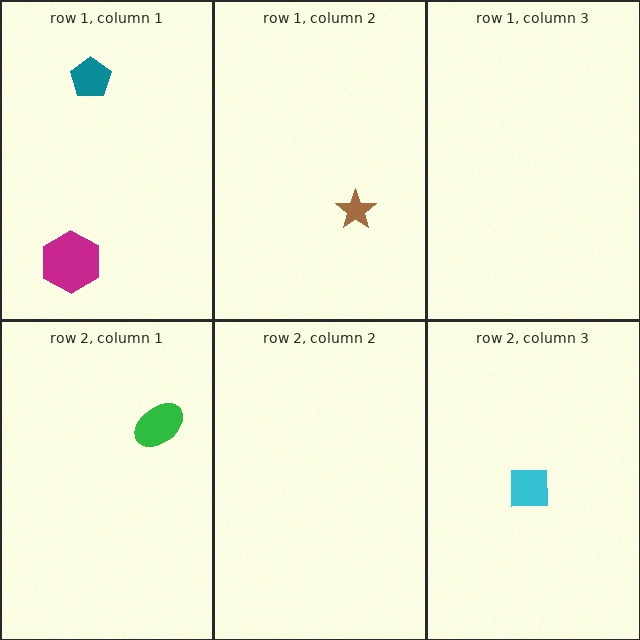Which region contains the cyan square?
The row 2, column 3 region.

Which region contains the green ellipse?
The row 2, column 1 region.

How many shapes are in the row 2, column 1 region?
1.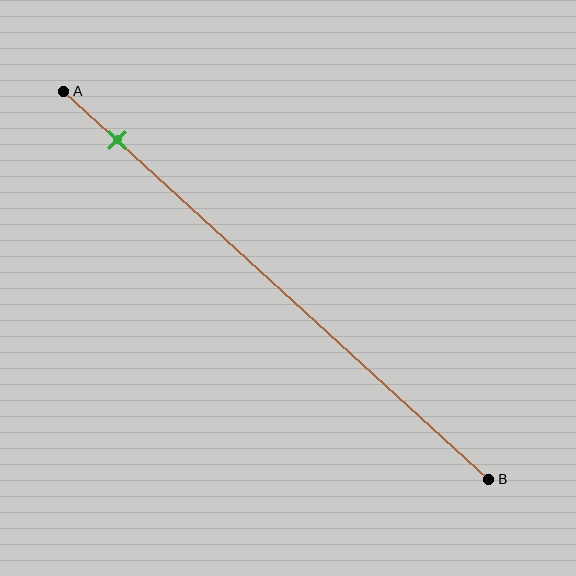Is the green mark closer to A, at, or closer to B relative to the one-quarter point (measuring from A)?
The green mark is closer to point A than the one-quarter point of segment AB.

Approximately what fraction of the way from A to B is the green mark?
The green mark is approximately 15% of the way from A to B.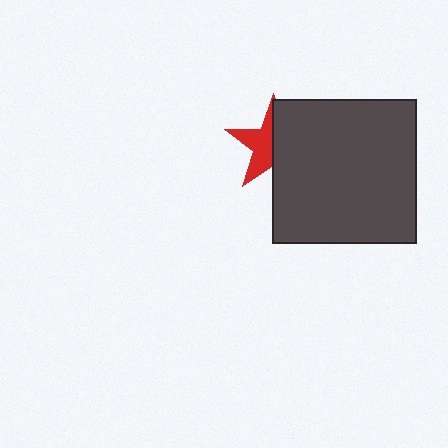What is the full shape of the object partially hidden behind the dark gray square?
The partially hidden object is a red star.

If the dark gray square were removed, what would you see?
You would see the complete red star.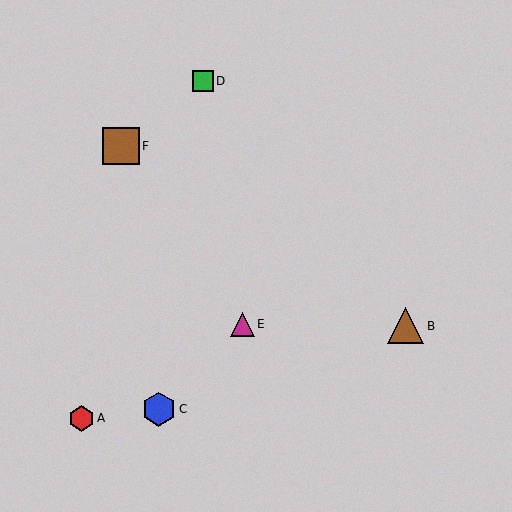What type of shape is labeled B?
Shape B is a brown triangle.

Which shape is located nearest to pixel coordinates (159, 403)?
The blue hexagon (labeled C) at (159, 409) is nearest to that location.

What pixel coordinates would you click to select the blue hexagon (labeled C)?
Click at (159, 409) to select the blue hexagon C.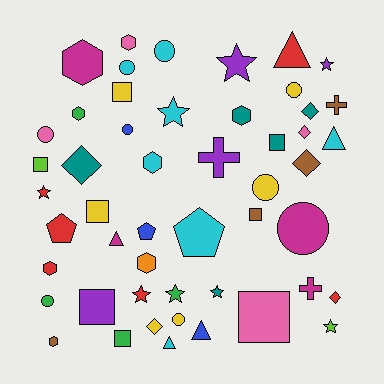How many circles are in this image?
There are 9 circles.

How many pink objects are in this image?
There are 4 pink objects.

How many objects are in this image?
There are 50 objects.